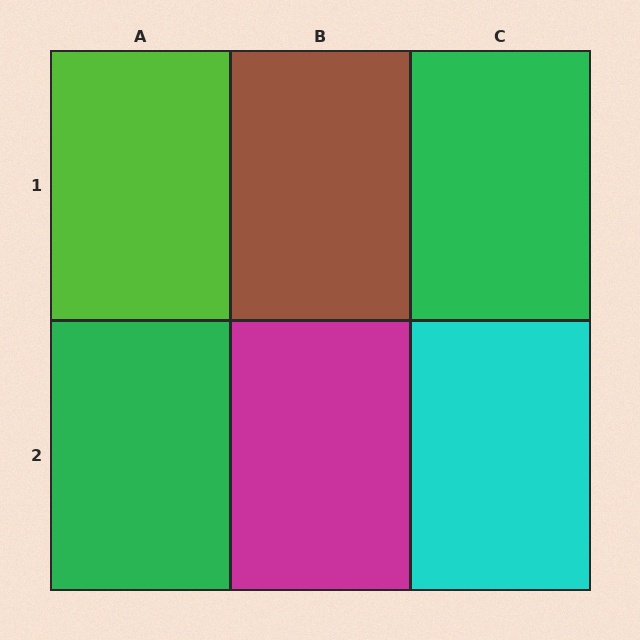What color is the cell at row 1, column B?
Brown.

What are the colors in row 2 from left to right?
Green, magenta, cyan.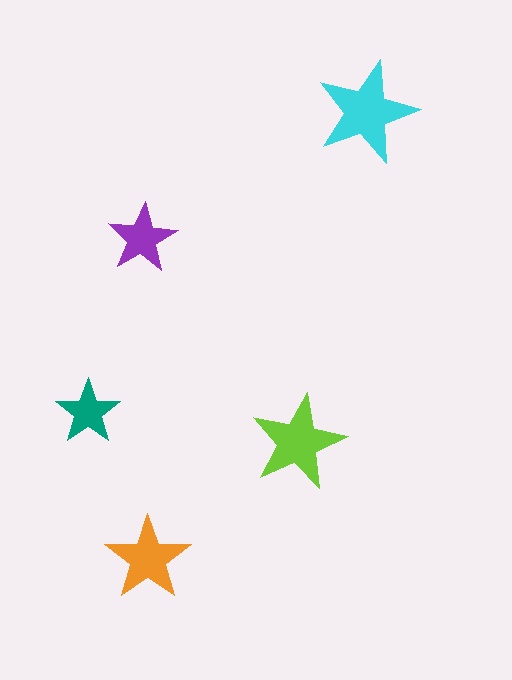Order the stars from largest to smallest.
the cyan one, the lime one, the orange one, the purple one, the teal one.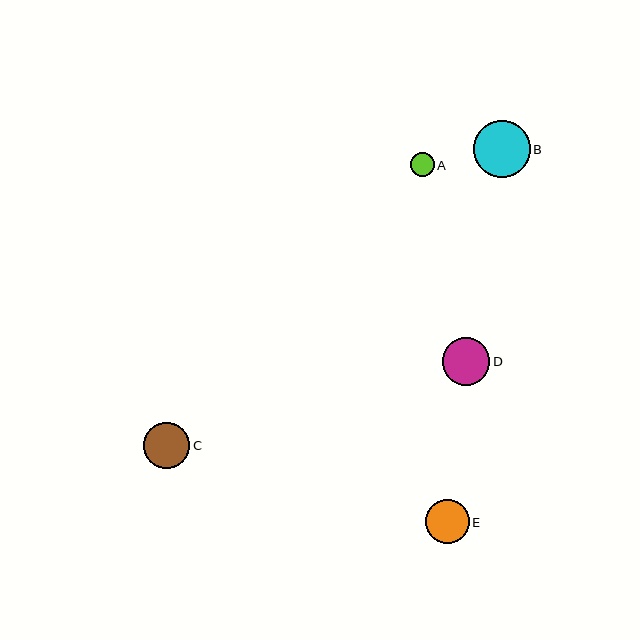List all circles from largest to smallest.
From largest to smallest: B, D, C, E, A.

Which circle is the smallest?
Circle A is the smallest with a size of approximately 24 pixels.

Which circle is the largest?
Circle B is the largest with a size of approximately 56 pixels.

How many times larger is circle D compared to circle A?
Circle D is approximately 2.0 times the size of circle A.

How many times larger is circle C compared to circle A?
Circle C is approximately 2.0 times the size of circle A.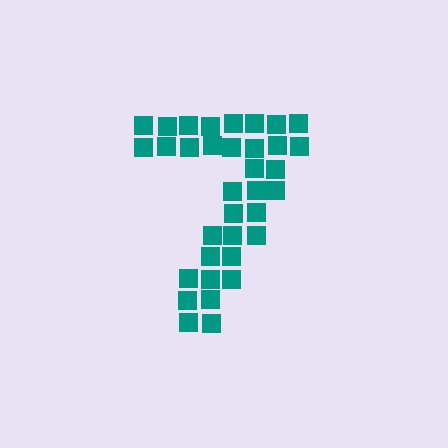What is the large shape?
The large shape is the digit 7.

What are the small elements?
The small elements are squares.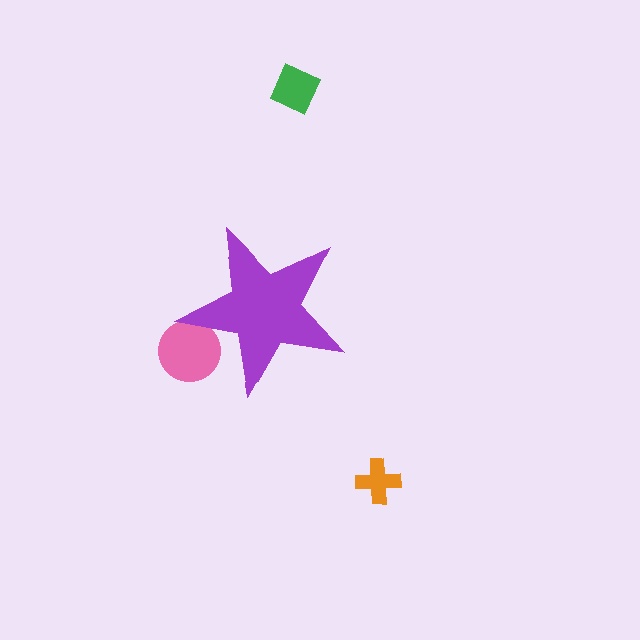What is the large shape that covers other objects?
A purple star.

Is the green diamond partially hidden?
No, the green diamond is fully visible.